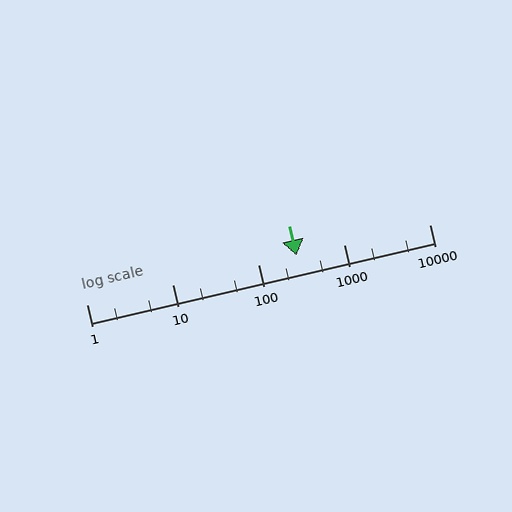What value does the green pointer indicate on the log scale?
The pointer indicates approximately 280.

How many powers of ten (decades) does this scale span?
The scale spans 4 decades, from 1 to 10000.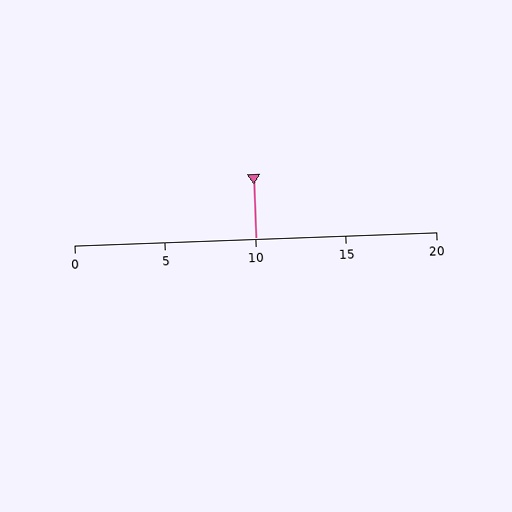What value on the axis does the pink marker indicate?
The marker indicates approximately 10.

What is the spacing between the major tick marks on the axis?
The major ticks are spaced 5 apart.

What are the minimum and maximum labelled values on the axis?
The axis runs from 0 to 20.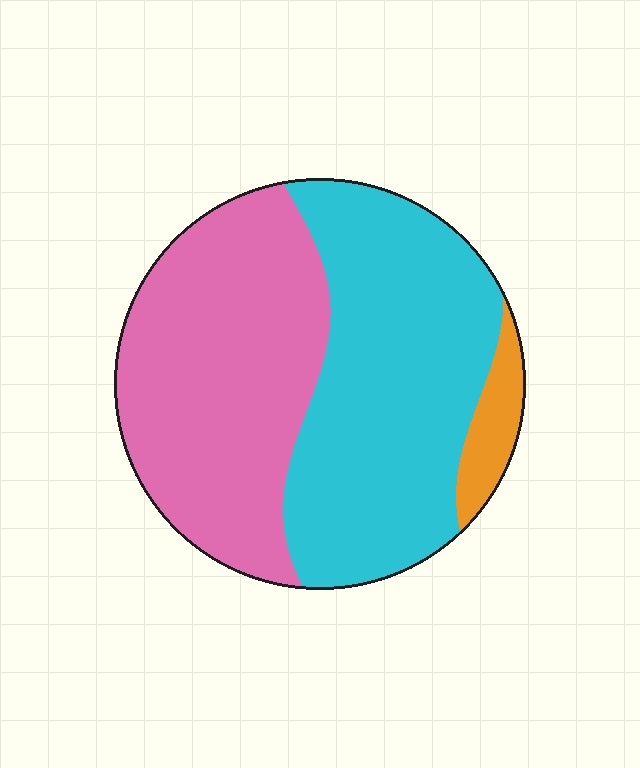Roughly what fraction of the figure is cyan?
Cyan takes up about one half (1/2) of the figure.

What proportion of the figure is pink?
Pink covers about 45% of the figure.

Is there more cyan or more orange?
Cyan.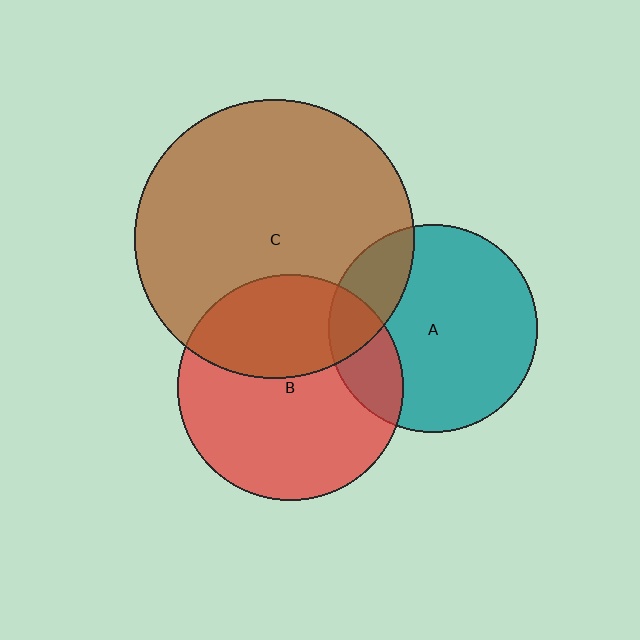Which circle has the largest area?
Circle C (brown).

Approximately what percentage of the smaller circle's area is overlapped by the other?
Approximately 35%.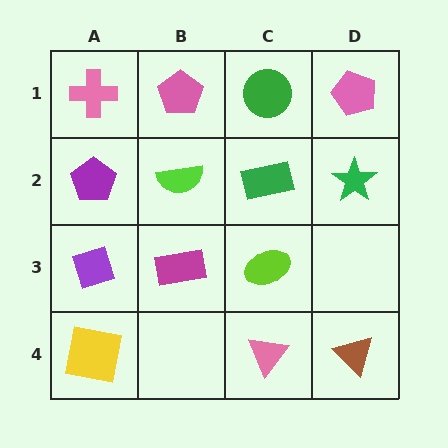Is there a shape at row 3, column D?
No, that cell is empty.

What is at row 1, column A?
A pink cross.